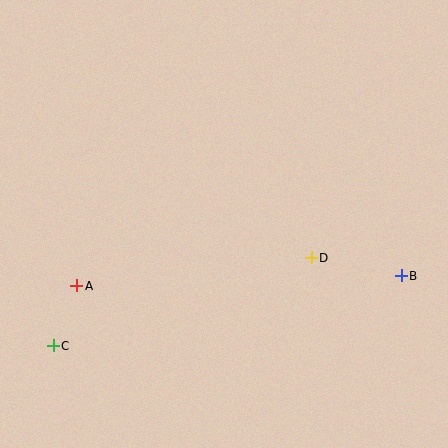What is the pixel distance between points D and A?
The distance between D and A is 236 pixels.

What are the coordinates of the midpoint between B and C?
The midpoint between B and C is at (227, 311).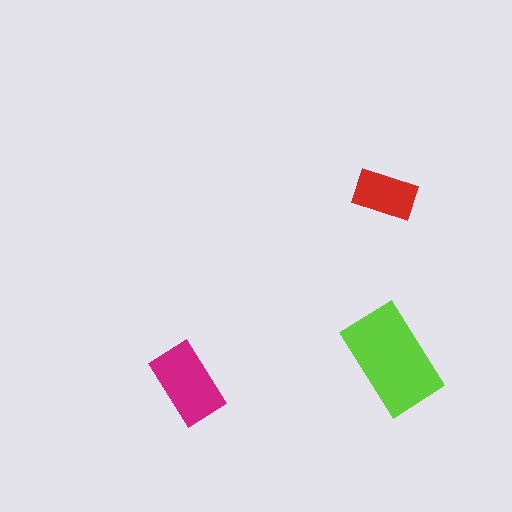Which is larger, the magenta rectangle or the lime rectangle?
The lime one.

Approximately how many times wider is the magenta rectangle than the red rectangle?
About 1.5 times wider.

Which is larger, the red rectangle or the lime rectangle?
The lime one.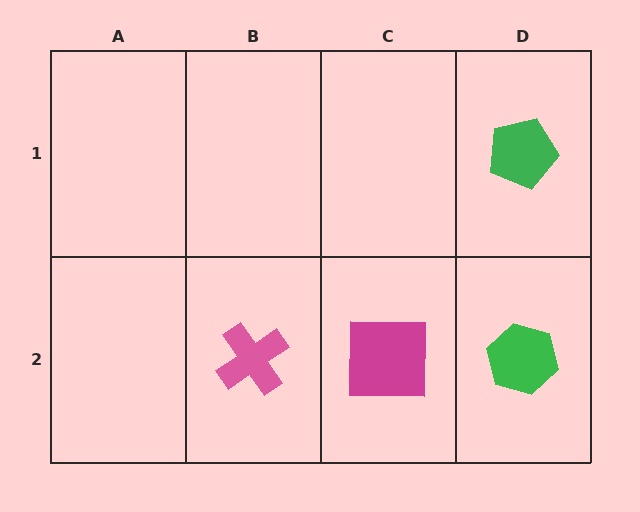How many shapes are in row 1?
1 shape.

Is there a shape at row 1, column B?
No, that cell is empty.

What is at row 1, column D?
A green pentagon.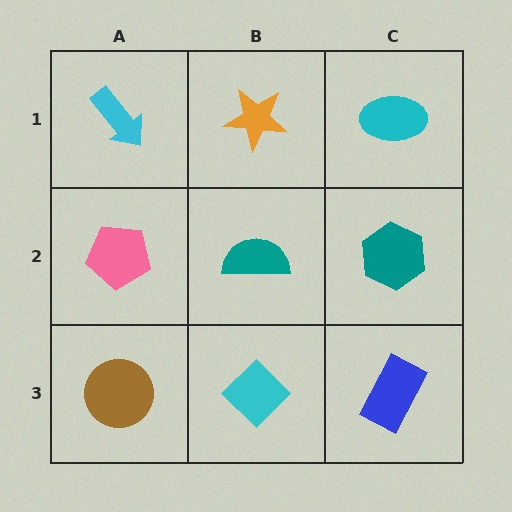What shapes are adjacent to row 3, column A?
A pink pentagon (row 2, column A), a cyan diamond (row 3, column B).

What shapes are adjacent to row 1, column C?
A teal hexagon (row 2, column C), an orange star (row 1, column B).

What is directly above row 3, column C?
A teal hexagon.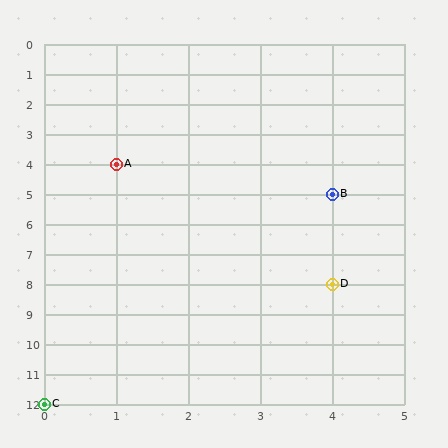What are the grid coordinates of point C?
Point C is at grid coordinates (0, 12).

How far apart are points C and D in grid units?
Points C and D are 4 columns and 4 rows apart (about 5.7 grid units diagonally).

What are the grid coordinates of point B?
Point B is at grid coordinates (4, 5).